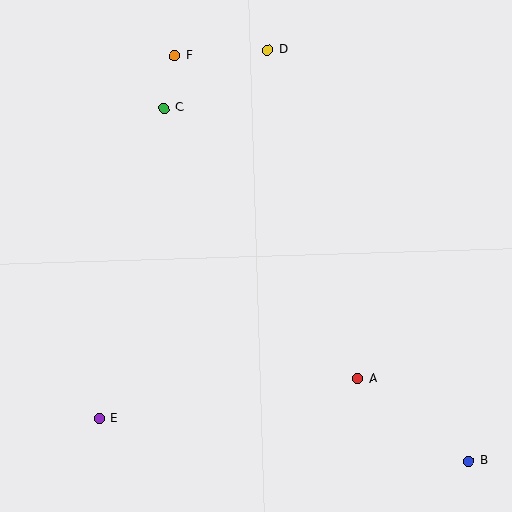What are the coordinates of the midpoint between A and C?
The midpoint between A and C is at (261, 243).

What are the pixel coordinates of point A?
Point A is at (357, 379).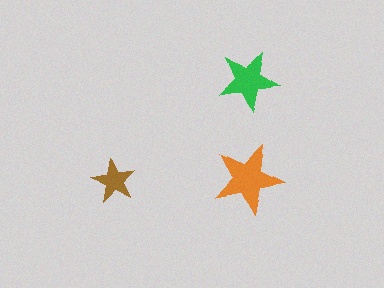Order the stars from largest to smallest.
the orange one, the green one, the brown one.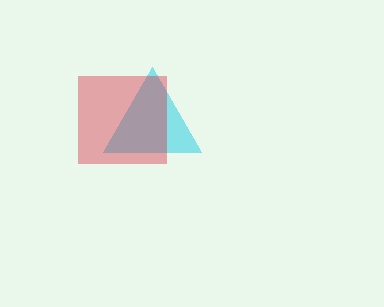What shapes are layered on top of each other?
The layered shapes are: a cyan triangle, a red square.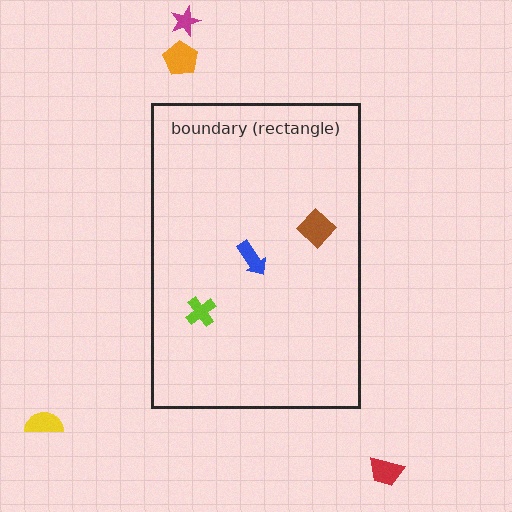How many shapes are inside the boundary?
3 inside, 4 outside.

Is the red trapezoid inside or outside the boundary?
Outside.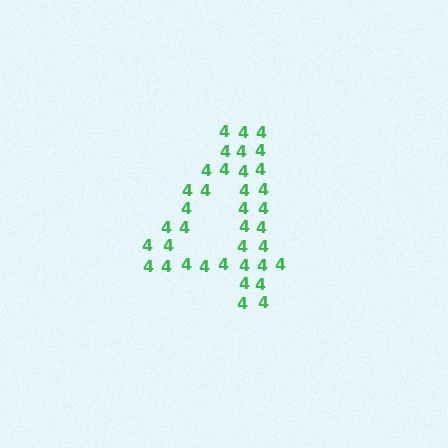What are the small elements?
The small elements are digit 4's.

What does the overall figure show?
The overall figure shows the digit 4.